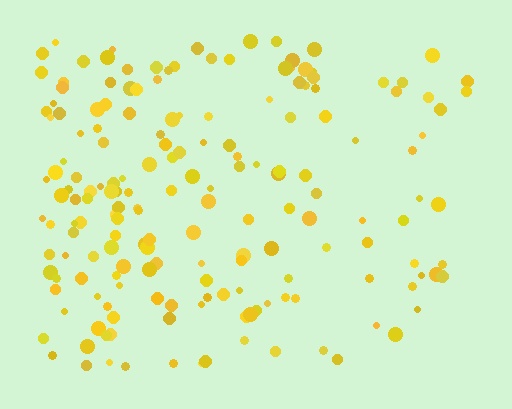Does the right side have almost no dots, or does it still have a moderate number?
Still a moderate number, just noticeably fewer than the left.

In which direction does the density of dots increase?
From right to left, with the left side densest.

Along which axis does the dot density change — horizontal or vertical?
Horizontal.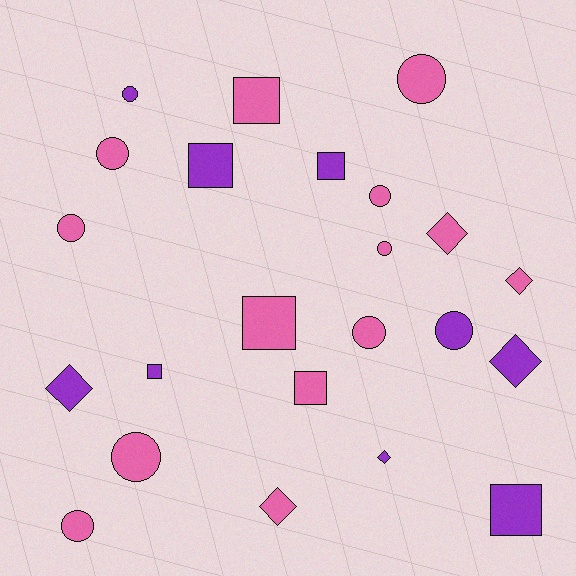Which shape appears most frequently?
Circle, with 10 objects.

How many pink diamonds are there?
There are 3 pink diamonds.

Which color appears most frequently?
Pink, with 14 objects.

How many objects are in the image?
There are 23 objects.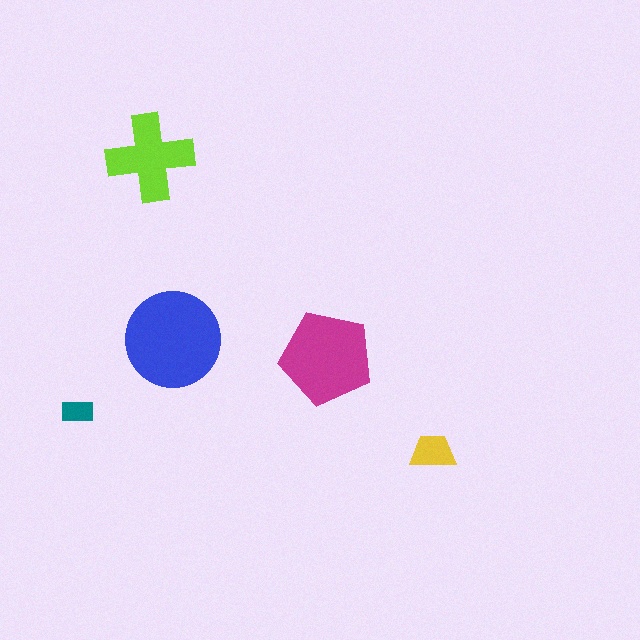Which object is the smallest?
The teal rectangle.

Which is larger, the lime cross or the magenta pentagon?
The magenta pentagon.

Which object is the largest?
The blue circle.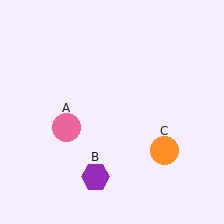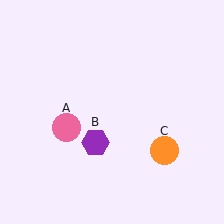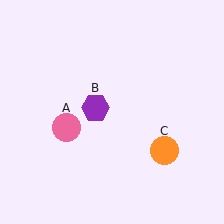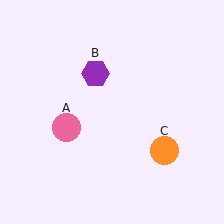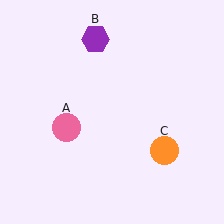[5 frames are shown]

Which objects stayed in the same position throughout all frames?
Pink circle (object A) and orange circle (object C) remained stationary.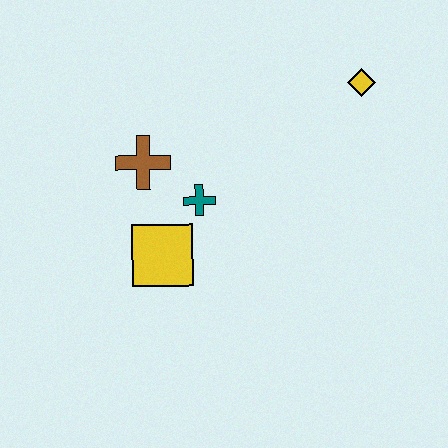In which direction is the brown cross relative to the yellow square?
The brown cross is above the yellow square.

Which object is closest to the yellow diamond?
The teal cross is closest to the yellow diamond.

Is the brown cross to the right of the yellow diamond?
No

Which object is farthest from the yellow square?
The yellow diamond is farthest from the yellow square.